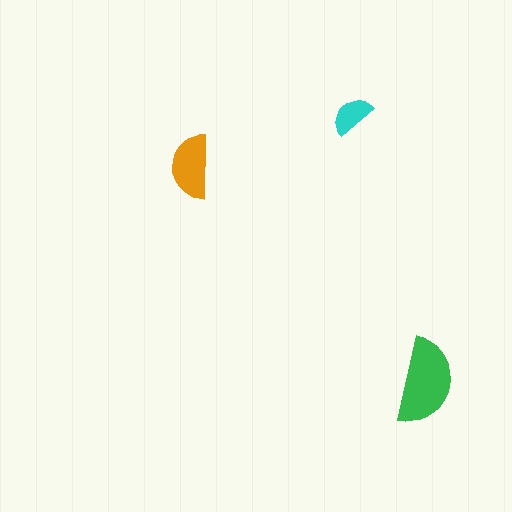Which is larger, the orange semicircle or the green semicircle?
The green one.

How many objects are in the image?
There are 3 objects in the image.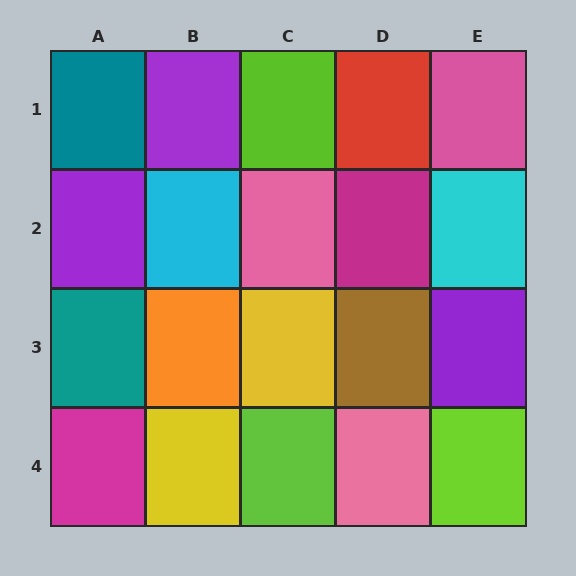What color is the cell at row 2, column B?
Cyan.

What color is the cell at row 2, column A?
Purple.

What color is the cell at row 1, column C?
Lime.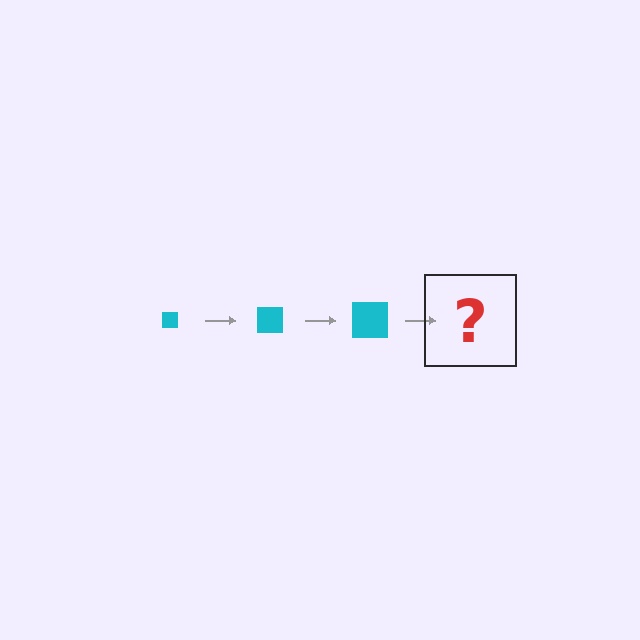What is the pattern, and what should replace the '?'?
The pattern is that the square gets progressively larger each step. The '?' should be a cyan square, larger than the previous one.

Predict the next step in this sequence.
The next step is a cyan square, larger than the previous one.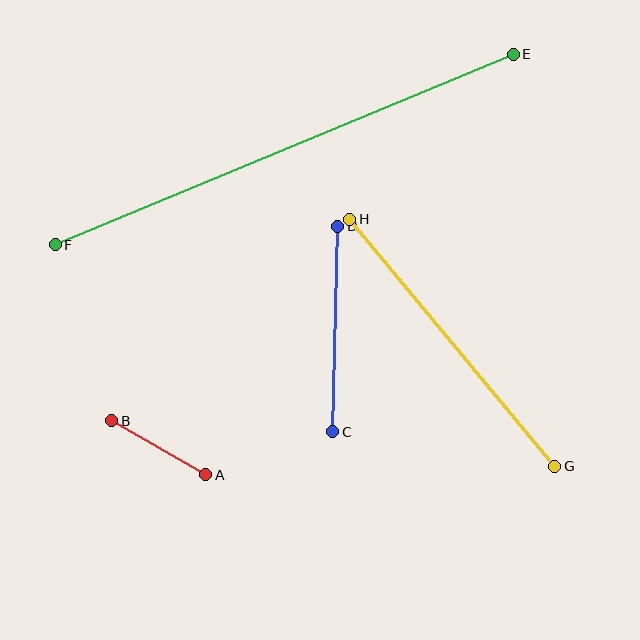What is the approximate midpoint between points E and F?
The midpoint is at approximately (284, 149) pixels.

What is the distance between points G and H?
The distance is approximately 321 pixels.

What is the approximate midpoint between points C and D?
The midpoint is at approximately (335, 329) pixels.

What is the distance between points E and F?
The distance is approximately 496 pixels.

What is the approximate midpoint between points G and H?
The midpoint is at approximately (452, 343) pixels.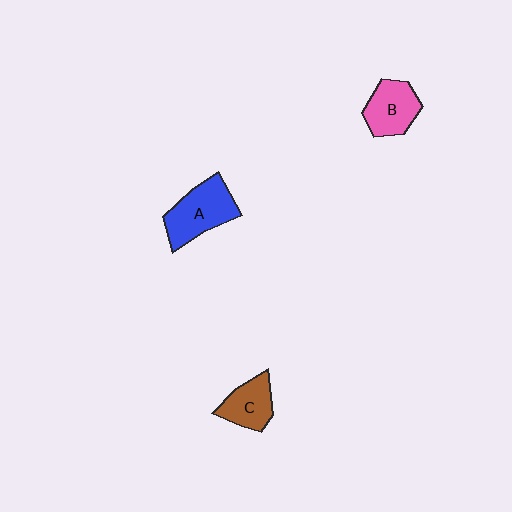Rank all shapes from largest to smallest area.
From largest to smallest: A (blue), B (pink), C (brown).